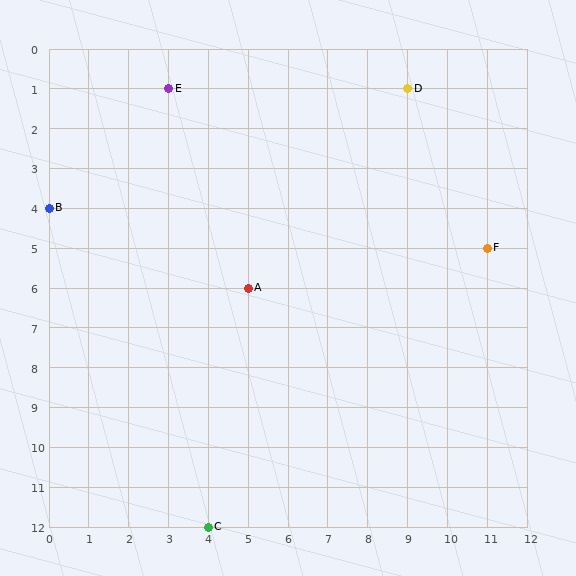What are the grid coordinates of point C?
Point C is at grid coordinates (4, 12).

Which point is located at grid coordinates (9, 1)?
Point D is at (9, 1).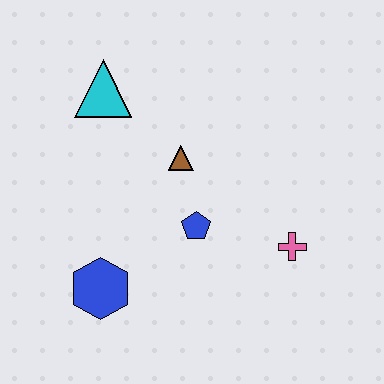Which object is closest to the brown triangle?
The blue pentagon is closest to the brown triangle.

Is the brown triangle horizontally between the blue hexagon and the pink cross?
Yes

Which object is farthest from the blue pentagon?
The cyan triangle is farthest from the blue pentagon.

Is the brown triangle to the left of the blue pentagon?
Yes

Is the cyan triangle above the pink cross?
Yes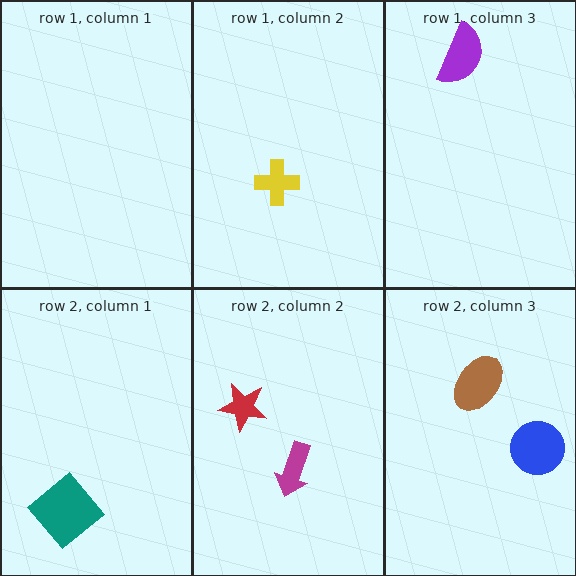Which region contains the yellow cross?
The row 1, column 2 region.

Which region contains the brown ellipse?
The row 2, column 3 region.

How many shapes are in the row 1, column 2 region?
1.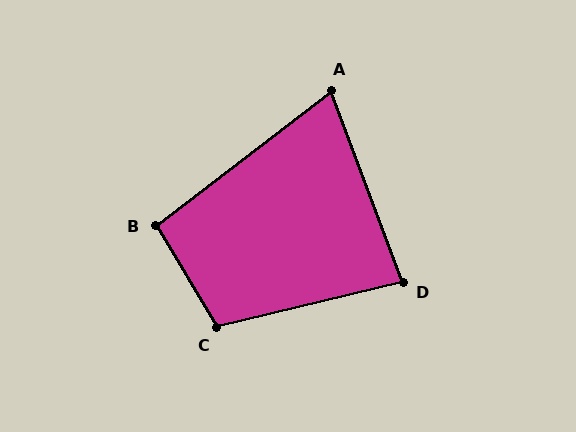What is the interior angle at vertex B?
Approximately 97 degrees (obtuse).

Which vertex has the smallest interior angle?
A, at approximately 73 degrees.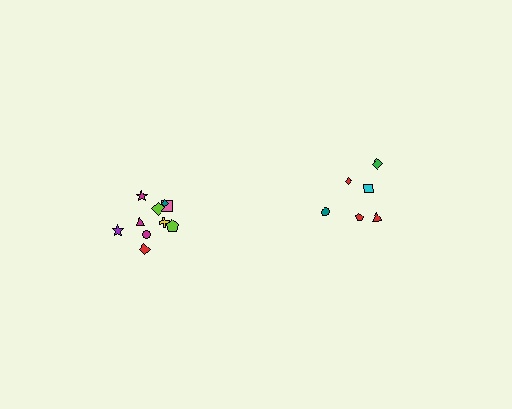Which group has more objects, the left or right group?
The left group.